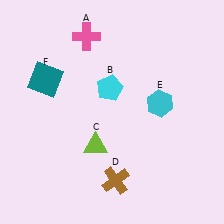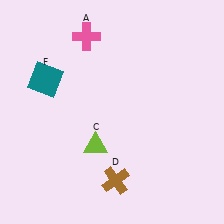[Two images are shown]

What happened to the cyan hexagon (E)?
The cyan hexagon (E) was removed in Image 2. It was in the top-right area of Image 1.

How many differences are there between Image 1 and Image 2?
There are 2 differences between the two images.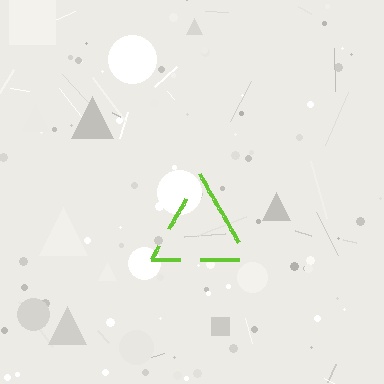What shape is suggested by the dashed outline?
The dashed outline suggests a triangle.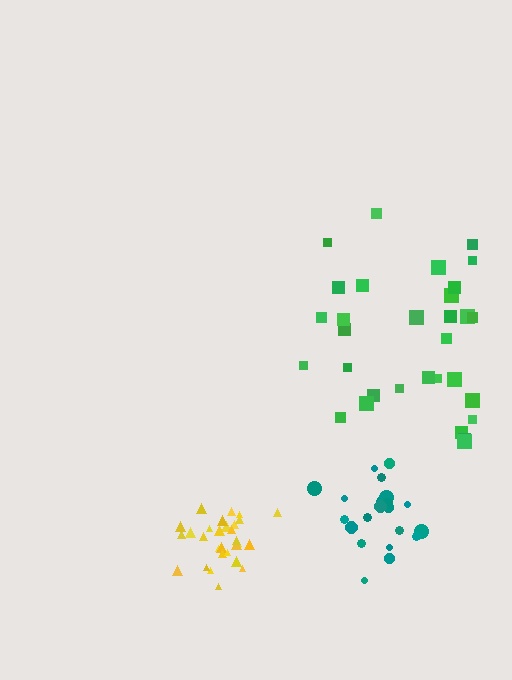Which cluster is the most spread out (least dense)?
Green.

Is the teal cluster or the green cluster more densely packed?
Teal.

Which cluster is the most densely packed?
Yellow.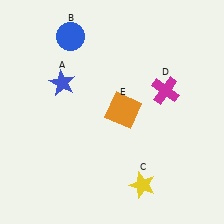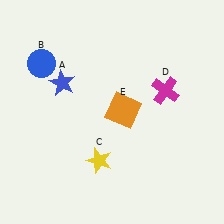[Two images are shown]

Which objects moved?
The objects that moved are: the blue circle (B), the yellow star (C).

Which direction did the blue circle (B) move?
The blue circle (B) moved left.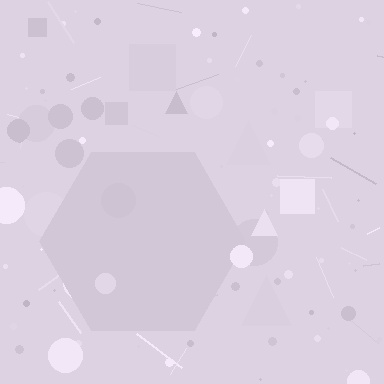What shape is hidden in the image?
A hexagon is hidden in the image.